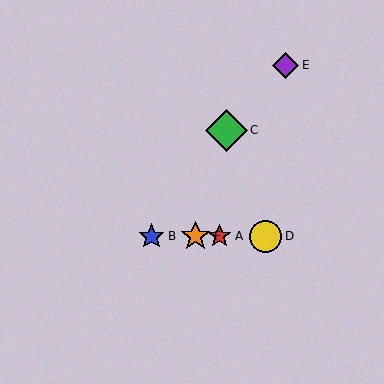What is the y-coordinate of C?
Object C is at y≈130.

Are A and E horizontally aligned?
No, A is at y≈236 and E is at y≈65.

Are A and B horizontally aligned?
Yes, both are at y≈236.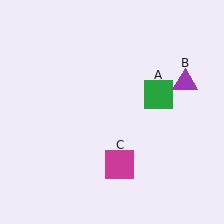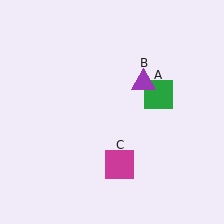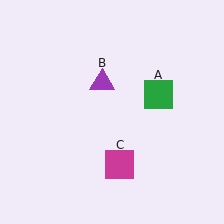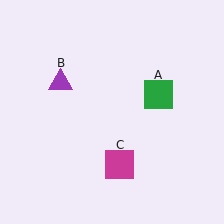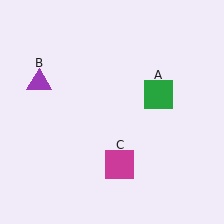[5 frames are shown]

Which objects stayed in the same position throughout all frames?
Green square (object A) and magenta square (object C) remained stationary.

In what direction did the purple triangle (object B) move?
The purple triangle (object B) moved left.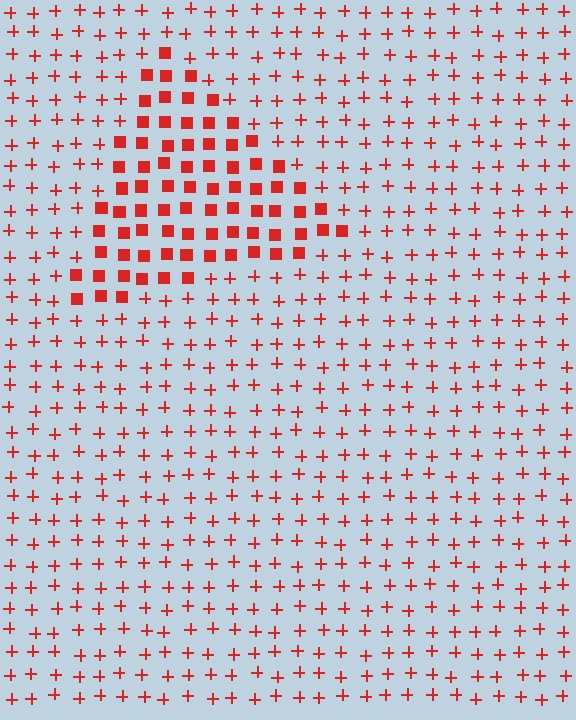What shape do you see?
I see a triangle.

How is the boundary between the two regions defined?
The boundary is defined by a change in element shape: squares inside vs. plus signs outside. All elements share the same color and spacing.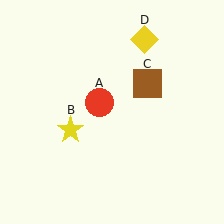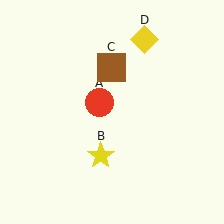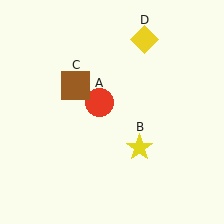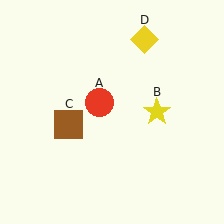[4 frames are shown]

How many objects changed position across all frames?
2 objects changed position: yellow star (object B), brown square (object C).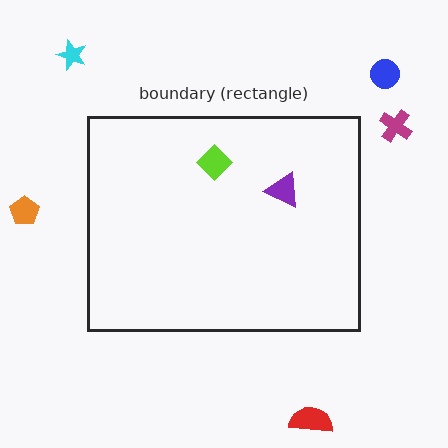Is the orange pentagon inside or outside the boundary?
Outside.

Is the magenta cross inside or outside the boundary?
Outside.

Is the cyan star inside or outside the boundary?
Outside.